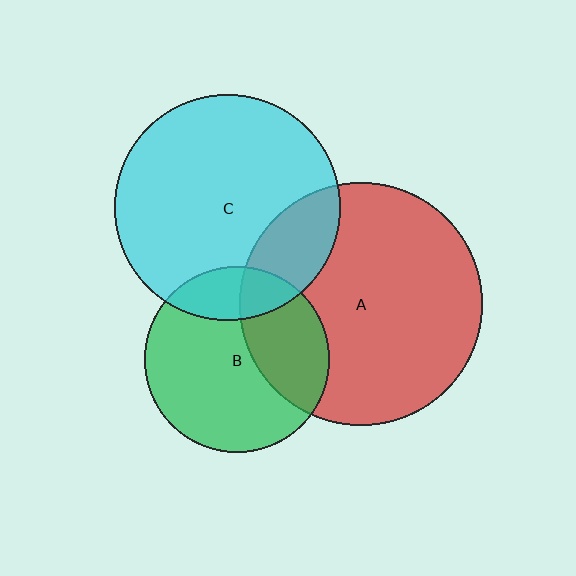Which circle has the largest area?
Circle A (red).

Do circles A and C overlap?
Yes.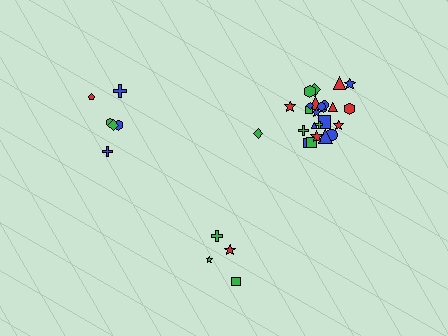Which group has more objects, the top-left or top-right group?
The top-right group.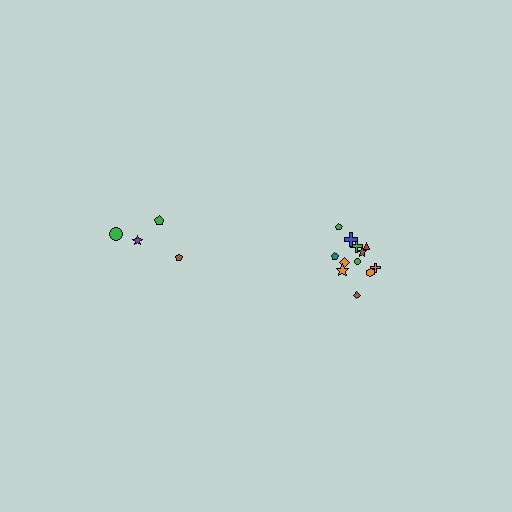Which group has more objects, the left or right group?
The right group.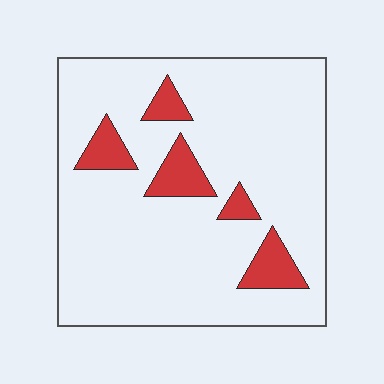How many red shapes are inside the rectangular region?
5.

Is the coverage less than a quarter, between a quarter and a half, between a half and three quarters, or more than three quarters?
Less than a quarter.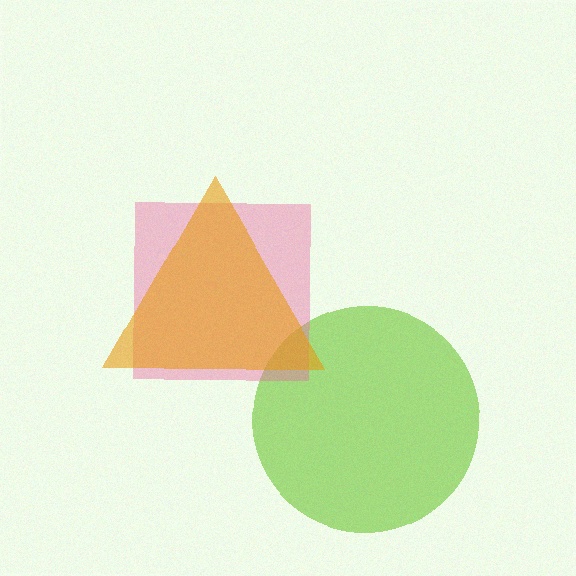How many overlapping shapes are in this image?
There are 3 overlapping shapes in the image.